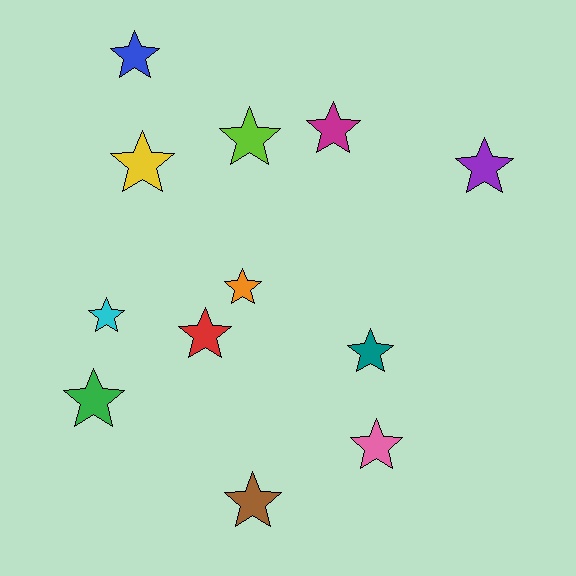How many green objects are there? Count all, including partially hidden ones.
There is 1 green object.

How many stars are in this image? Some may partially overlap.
There are 12 stars.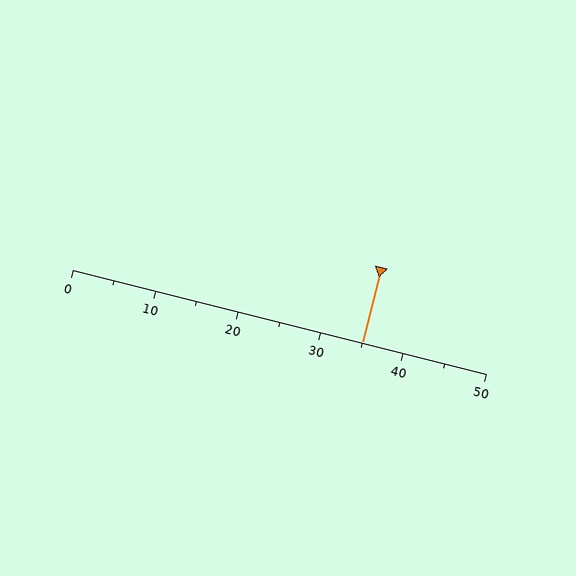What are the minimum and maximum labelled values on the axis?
The axis runs from 0 to 50.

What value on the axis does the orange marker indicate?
The marker indicates approximately 35.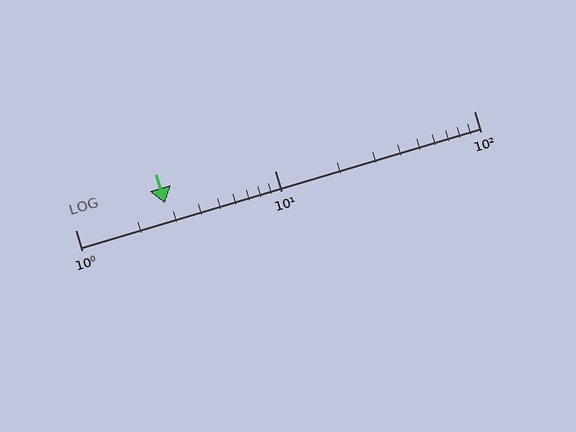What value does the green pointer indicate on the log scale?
The pointer indicates approximately 2.8.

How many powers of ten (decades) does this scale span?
The scale spans 2 decades, from 1 to 100.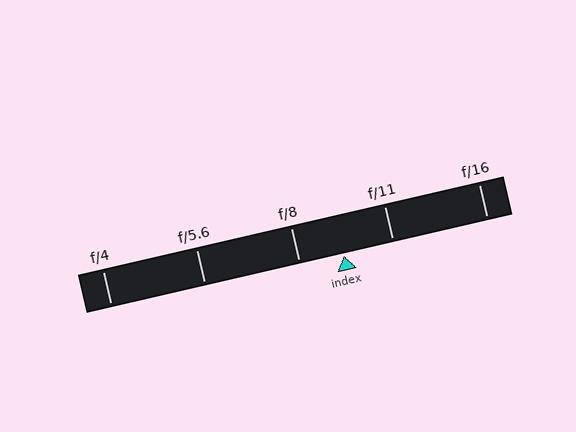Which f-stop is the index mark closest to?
The index mark is closest to f/8.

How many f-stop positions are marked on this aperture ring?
There are 5 f-stop positions marked.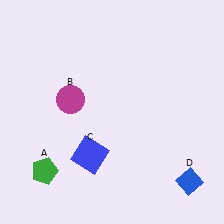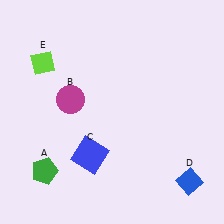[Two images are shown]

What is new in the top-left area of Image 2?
A lime diamond (E) was added in the top-left area of Image 2.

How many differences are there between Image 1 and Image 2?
There is 1 difference between the two images.